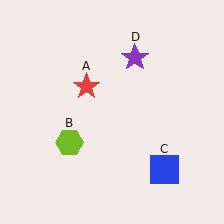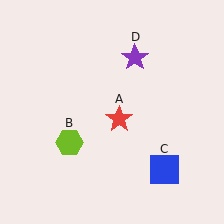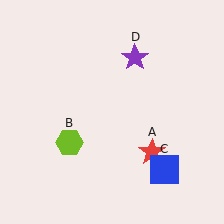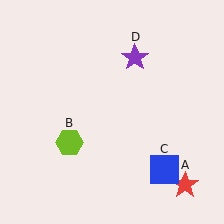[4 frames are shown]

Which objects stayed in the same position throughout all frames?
Lime hexagon (object B) and blue square (object C) and purple star (object D) remained stationary.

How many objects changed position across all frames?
1 object changed position: red star (object A).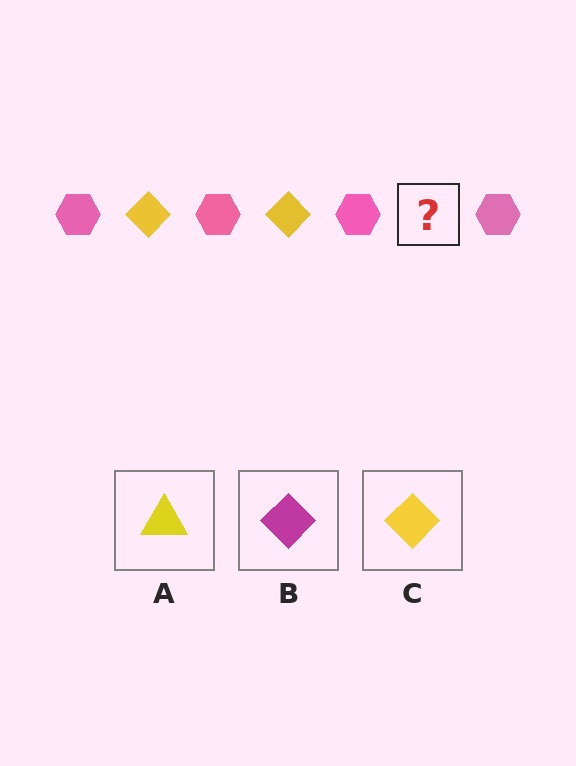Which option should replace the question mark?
Option C.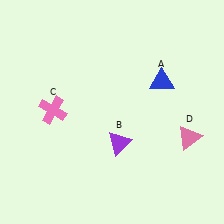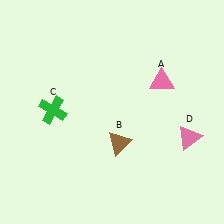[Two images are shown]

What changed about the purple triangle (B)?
In Image 1, B is purple. In Image 2, it changed to brown.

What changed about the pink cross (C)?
In Image 1, C is pink. In Image 2, it changed to green.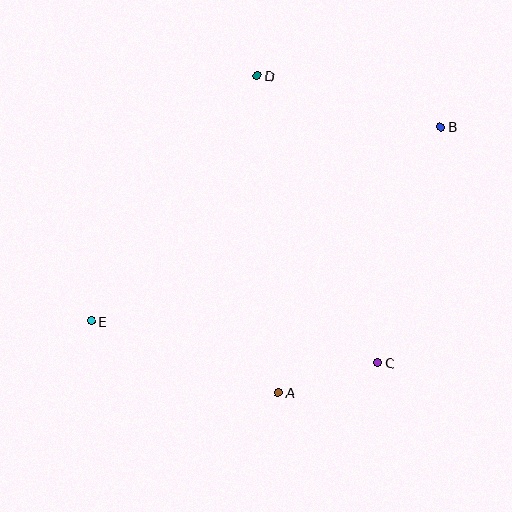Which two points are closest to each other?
Points A and C are closest to each other.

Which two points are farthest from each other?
Points B and E are farthest from each other.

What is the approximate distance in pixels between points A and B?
The distance between A and B is approximately 312 pixels.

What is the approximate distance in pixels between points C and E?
The distance between C and E is approximately 290 pixels.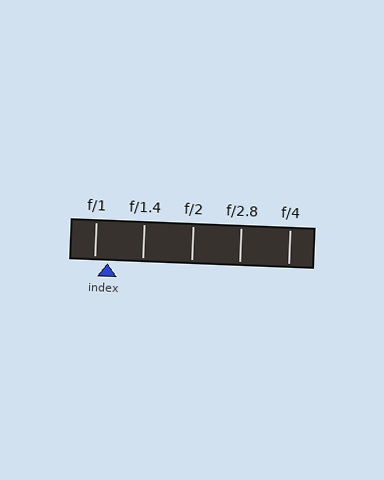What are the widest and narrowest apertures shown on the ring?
The widest aperture shown is f/1 and the narrowest is f/4.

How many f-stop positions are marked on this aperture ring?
There are 5 f-stop positions marked.